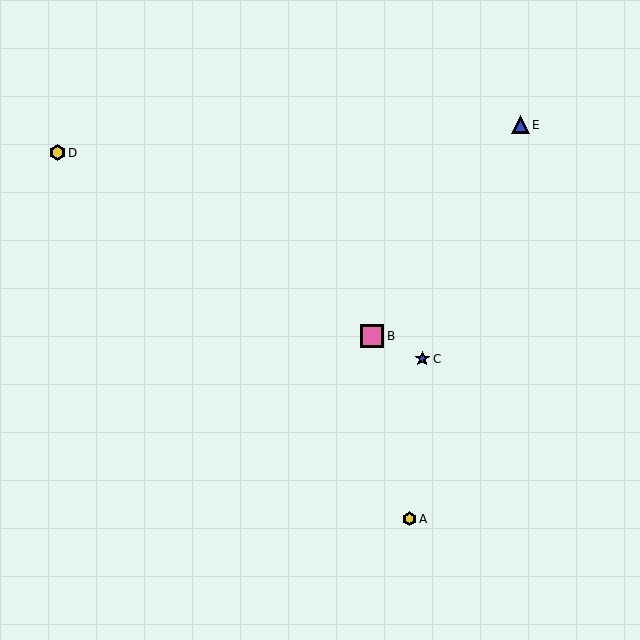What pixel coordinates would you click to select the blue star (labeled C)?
Click at (422, 359) to select the blue star C.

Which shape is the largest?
The pink square (labeled B) is the largest.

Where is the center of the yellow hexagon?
The center of the yellow hexagon is at (409, 519).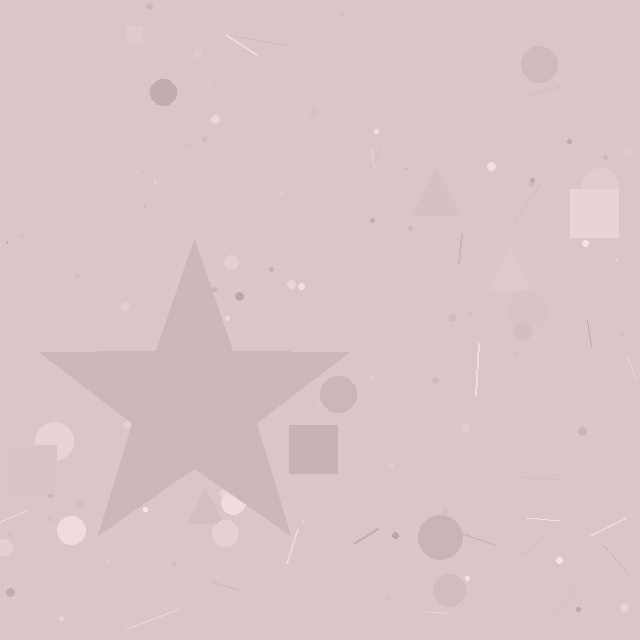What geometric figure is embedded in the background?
A star is embedded in the background.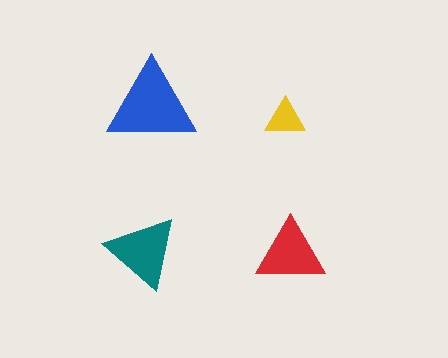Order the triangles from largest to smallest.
the blue one, the teal one, the red one, the yellow one.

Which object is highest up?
The blue triangle is topmost.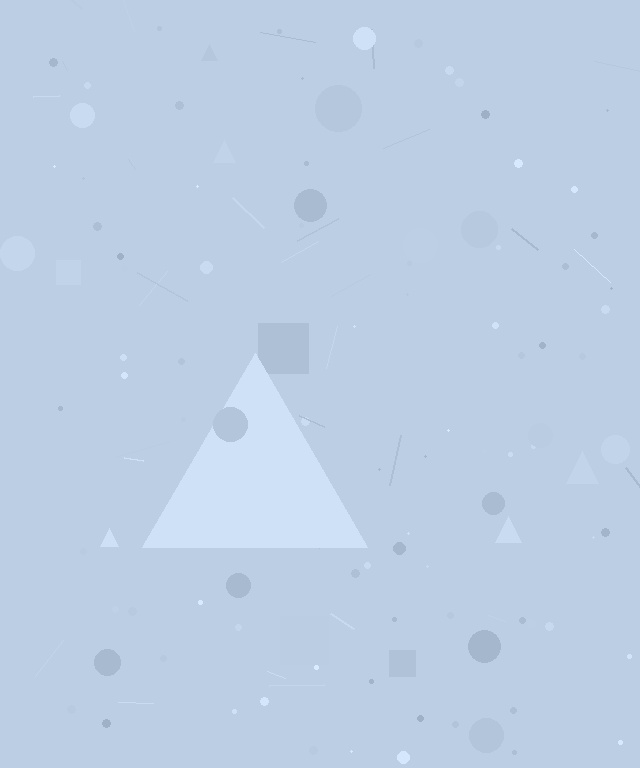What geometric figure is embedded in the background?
A triangle is embedded in the background.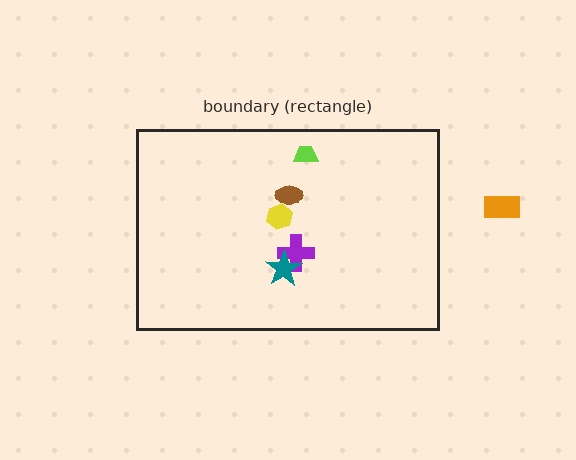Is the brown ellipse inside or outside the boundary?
Inside.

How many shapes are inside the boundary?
5 inside, 1 outside.